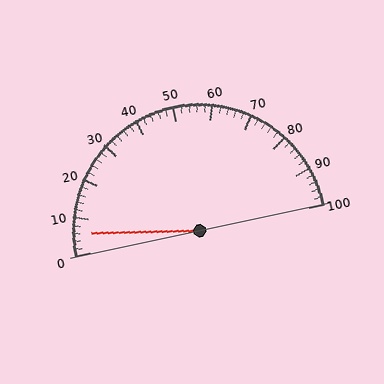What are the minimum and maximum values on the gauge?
The gauge ranges from 0 to 100.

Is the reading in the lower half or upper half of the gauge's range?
The reading is in the lower half of the range (0 to 100).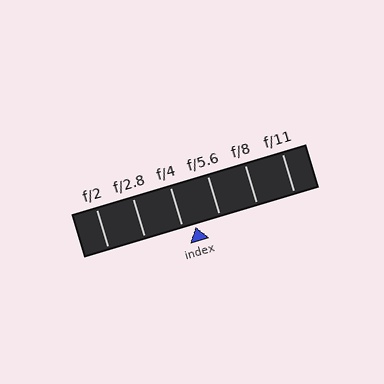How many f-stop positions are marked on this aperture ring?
There are 6 f-stop positions marked.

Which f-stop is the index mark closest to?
The index mark is closest to f/4.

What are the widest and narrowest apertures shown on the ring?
The widest aperture shown is f/2 and the narrowest is f/11.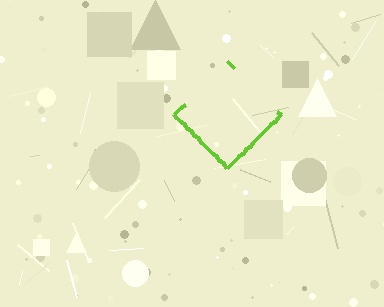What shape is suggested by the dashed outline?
The dashed outline suggests a diamond.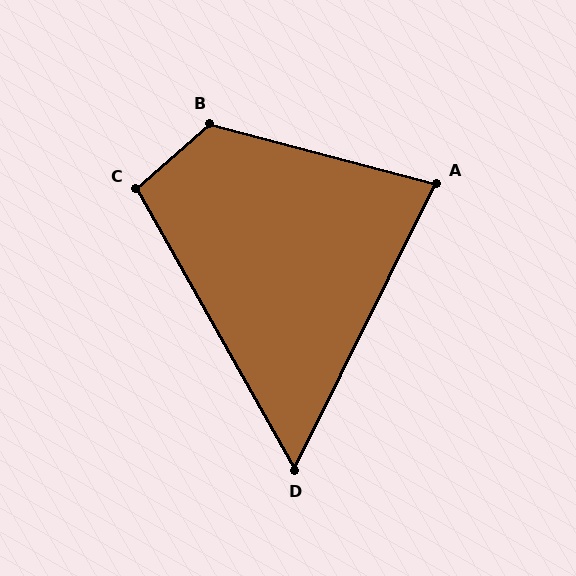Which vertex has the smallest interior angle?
D, at approximately 56 degrees.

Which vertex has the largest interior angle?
B, at approximately 124 degrees.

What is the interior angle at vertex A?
Approximately 78 degrees (acute).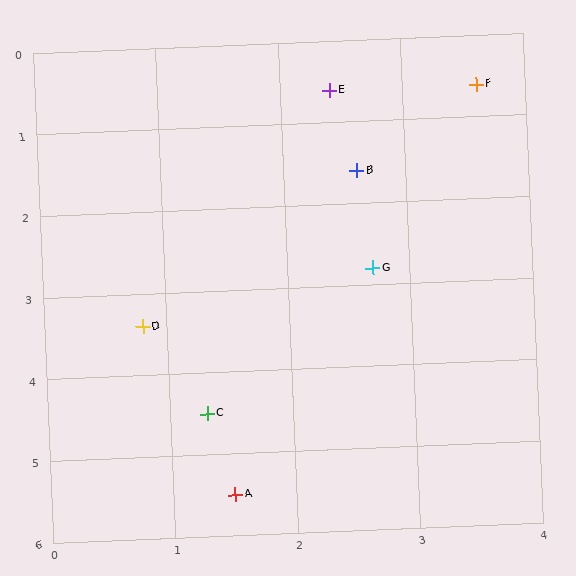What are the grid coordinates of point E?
Point E is at approximately (2.4, 0.6).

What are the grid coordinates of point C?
Point C is at approximately (1.3, 4.5).